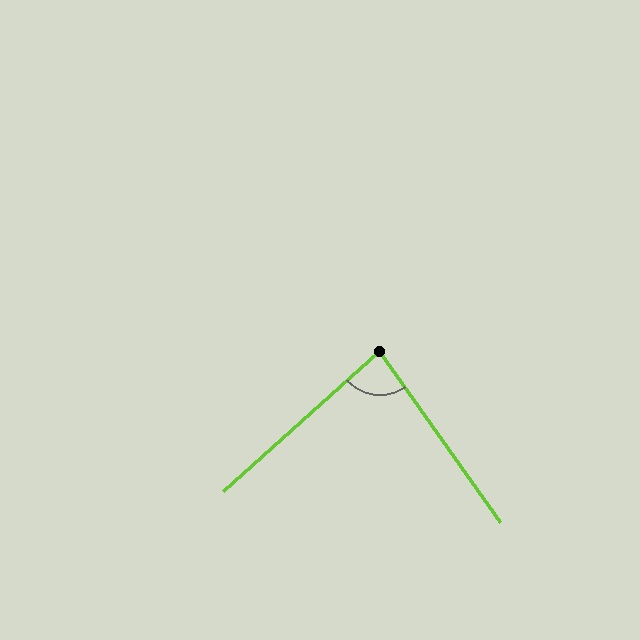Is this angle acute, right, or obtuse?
It is acute.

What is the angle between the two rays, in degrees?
Approximately 83 degrees.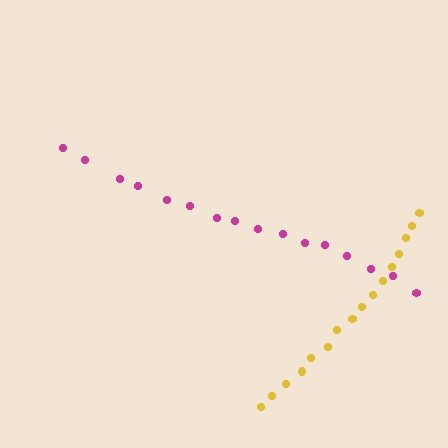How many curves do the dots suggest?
There are 2 distinct paths.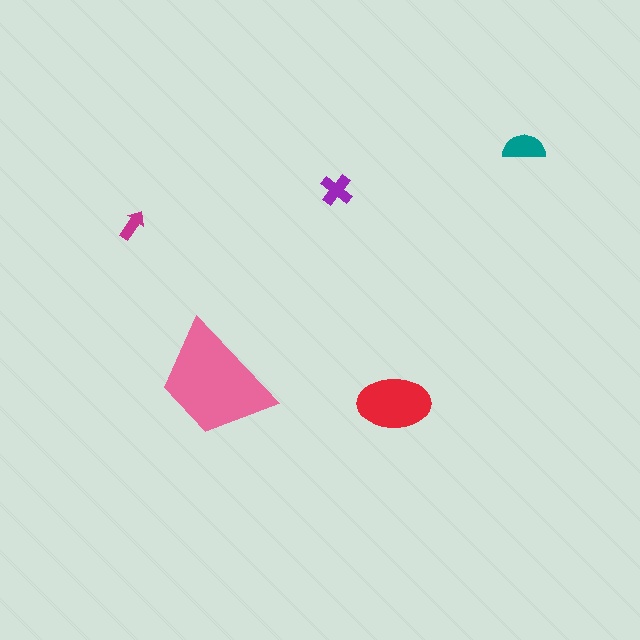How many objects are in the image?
There are 5 objects in the image.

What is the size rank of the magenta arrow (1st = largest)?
5th.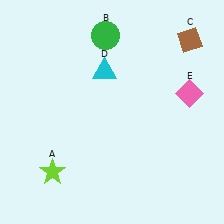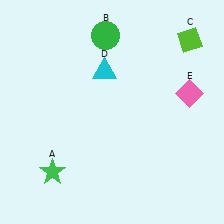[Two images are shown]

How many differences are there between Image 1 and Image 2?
There are 2 differences between the two images.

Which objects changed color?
A changed from lime to green. C changed from brown to lime.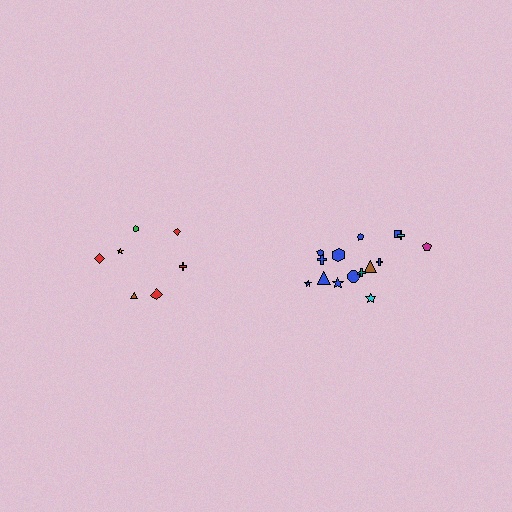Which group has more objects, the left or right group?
The right group.